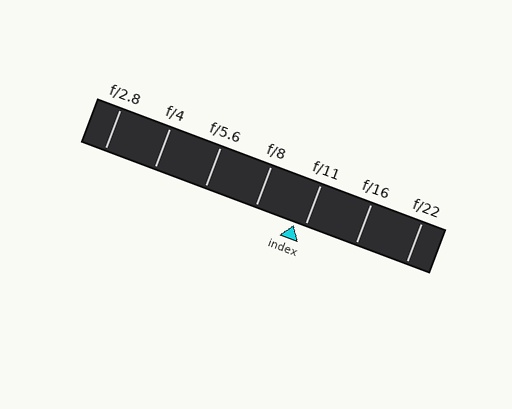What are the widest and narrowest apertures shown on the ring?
The widest aperture shown is f/2.8 and the narrowest is f/22.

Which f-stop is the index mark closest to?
The index mark is closest to f/11.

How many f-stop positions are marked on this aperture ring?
There are 7 f-stop positions marked.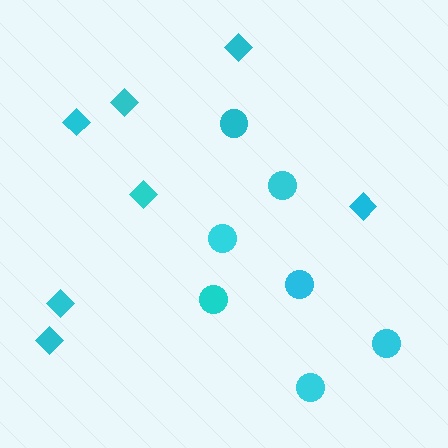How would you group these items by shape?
There are 2 groups: one group of diamonds (7) and one group of circles (7).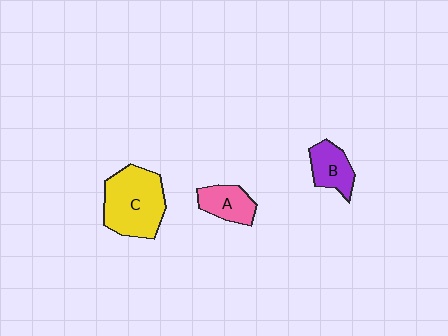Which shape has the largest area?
Shape C (yellow).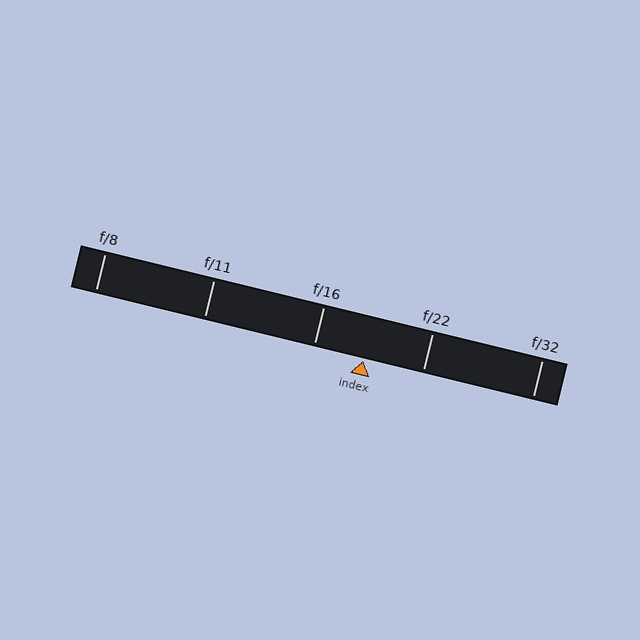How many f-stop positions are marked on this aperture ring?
There are 5 f-stop positions marked.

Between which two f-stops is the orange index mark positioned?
The index mark is between f/16 and f/22.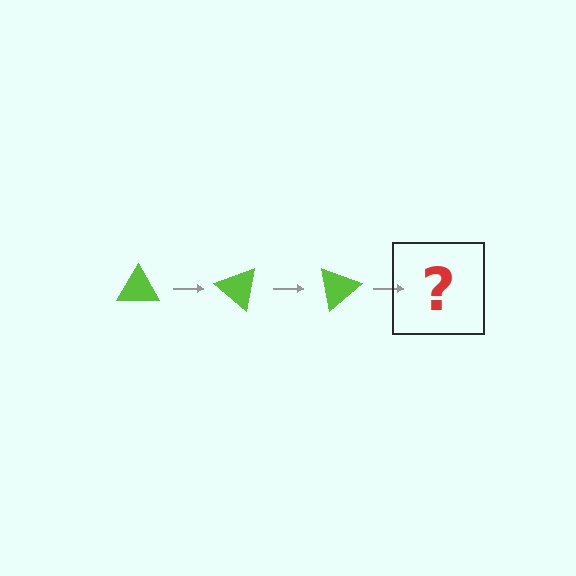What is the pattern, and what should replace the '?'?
The pattern is that the triangle rotates 40 degrees each step. The '?' should be a lime triangle rotated 120 degrees.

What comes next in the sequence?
The next element should be a lime triangle rotated 120 degrees.